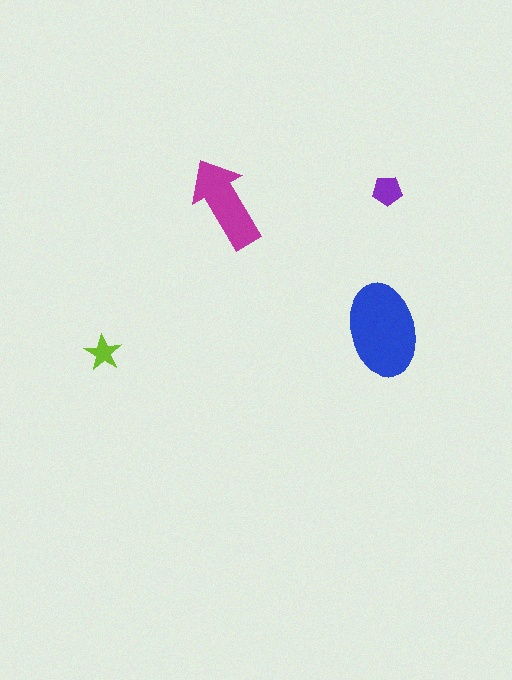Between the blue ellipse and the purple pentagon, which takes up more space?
The blue ellipse.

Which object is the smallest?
The lime star.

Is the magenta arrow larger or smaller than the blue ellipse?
Smaller.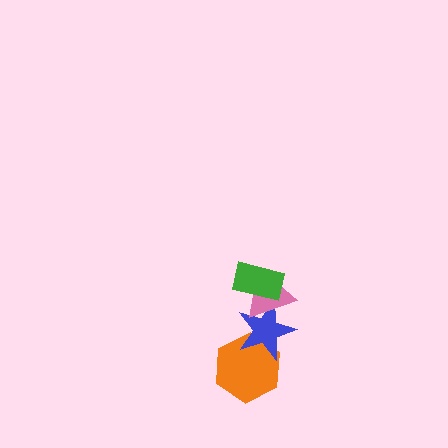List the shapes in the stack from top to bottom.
From top to bottom: the green rectangle, the pink triangle, the blue star, the orange hexagon.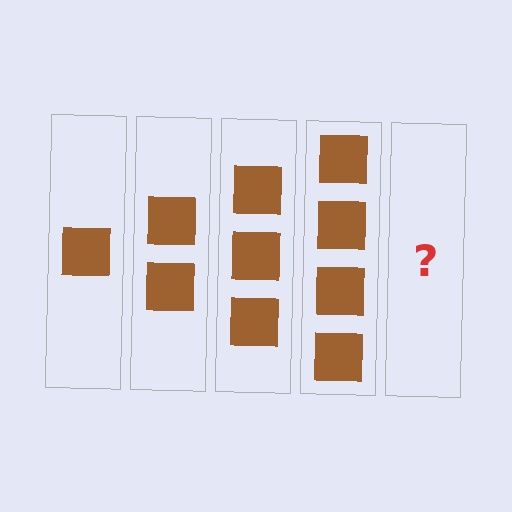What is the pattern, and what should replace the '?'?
The pattern is that each step adds one more square. The '?' should be 5 squares.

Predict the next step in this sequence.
The next step is 5 squares.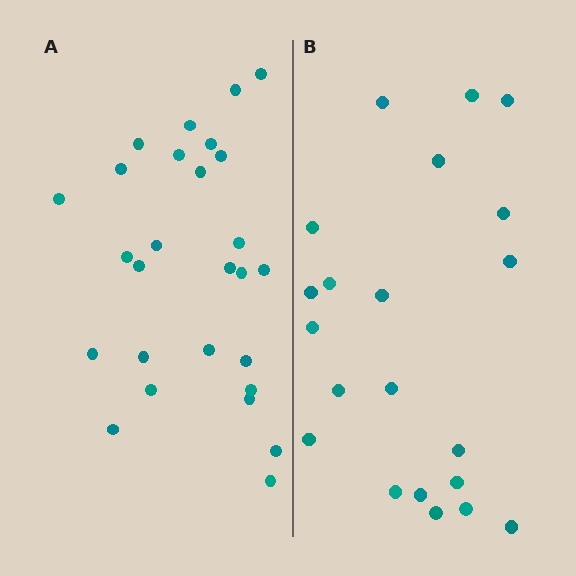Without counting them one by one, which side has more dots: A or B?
Region A (the left region) has more dots.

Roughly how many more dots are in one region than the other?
Region A has about 6 more dots than region B.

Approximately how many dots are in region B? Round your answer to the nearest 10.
About 20 dots. (The exact count is 21, which rounds to 20.)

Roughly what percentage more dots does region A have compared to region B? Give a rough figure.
About 30% more.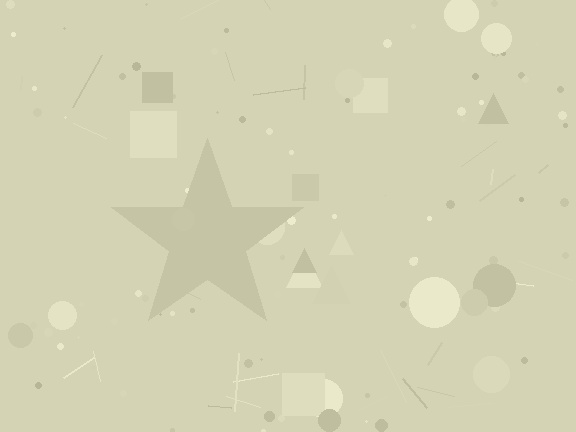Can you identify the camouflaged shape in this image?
The camouflaged shape is a star.